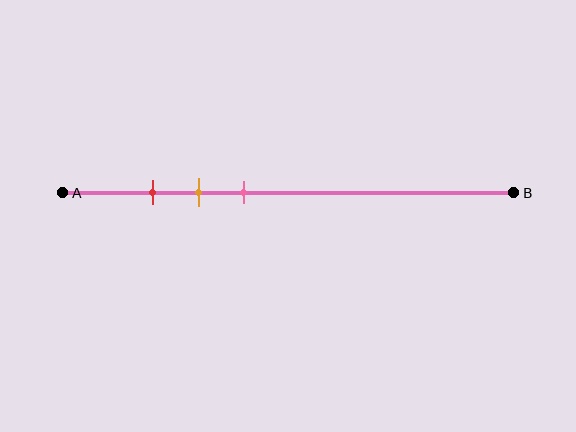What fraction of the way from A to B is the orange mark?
The orange mark is approximately 30% (0.3) of the way from A to B.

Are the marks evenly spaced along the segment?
Yes, the marks are approximately evenly spaced.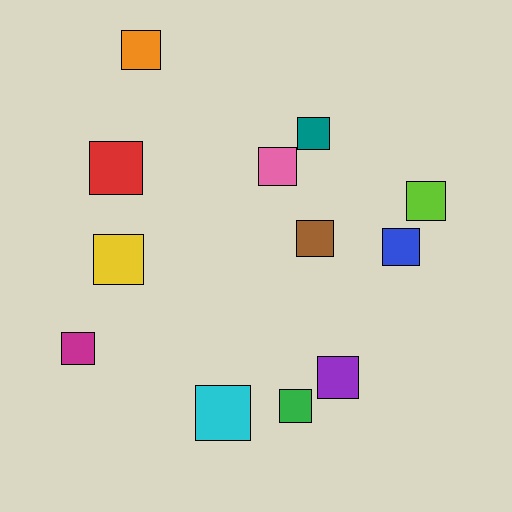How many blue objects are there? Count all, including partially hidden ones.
There is 1 blue object.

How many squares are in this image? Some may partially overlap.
There are 12 squares.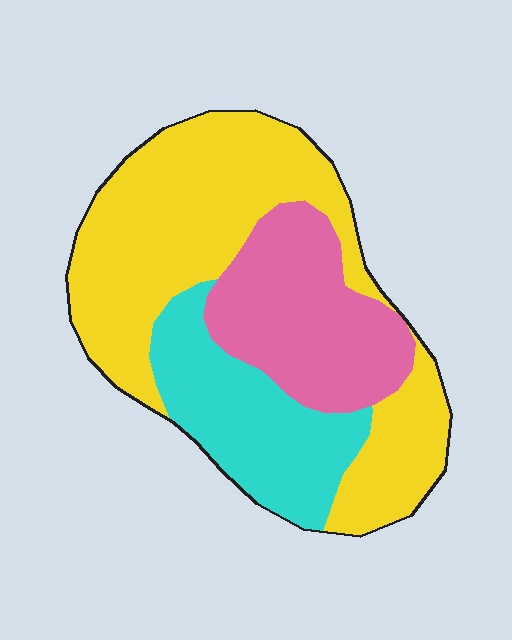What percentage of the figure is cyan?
Cyan covers about 25% of the figure.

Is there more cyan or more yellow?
Yellow.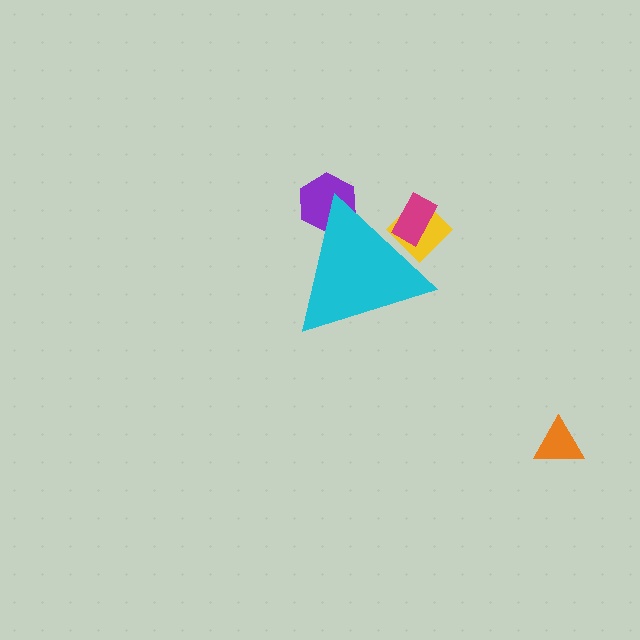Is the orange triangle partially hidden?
No, the orange triangle is fully visible.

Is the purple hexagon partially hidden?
Yes, the purple hexagon is partially hidden behind the cyan triangle.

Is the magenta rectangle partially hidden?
Yes, the magenta rectangle is partially hidden behind the cyan triangle.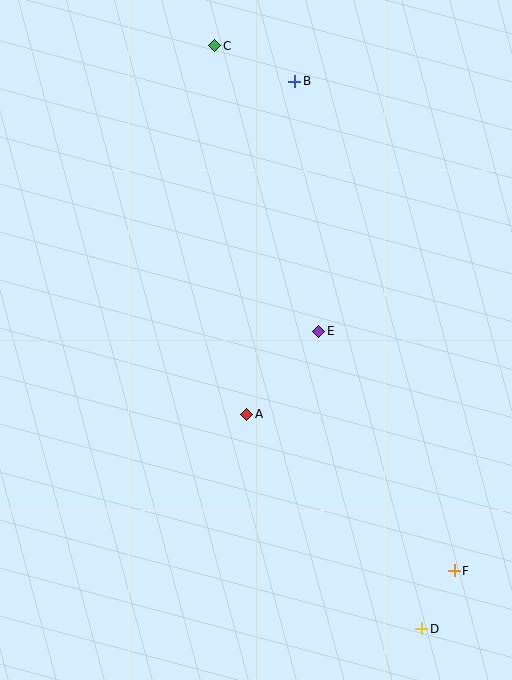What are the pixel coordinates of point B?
Point B is at (295, 81).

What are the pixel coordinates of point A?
Point A is at (247, 414).